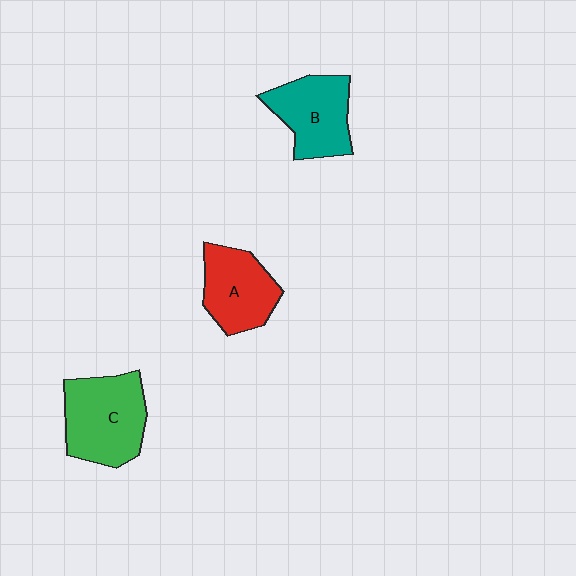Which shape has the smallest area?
Shape A (red).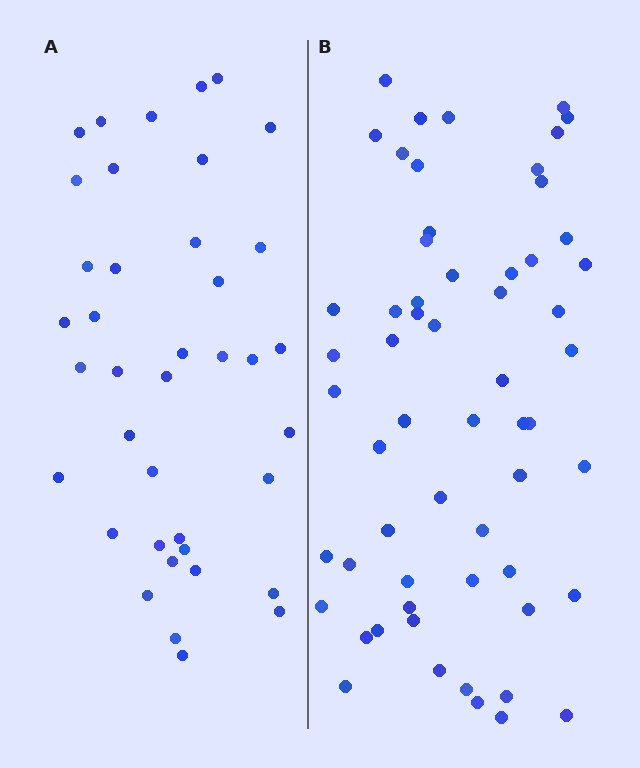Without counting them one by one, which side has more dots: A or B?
Region B (the right region) has more dots.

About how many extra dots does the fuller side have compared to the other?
Region B has approximately 20 more dots than region A.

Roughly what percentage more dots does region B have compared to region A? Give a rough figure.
About 50% more.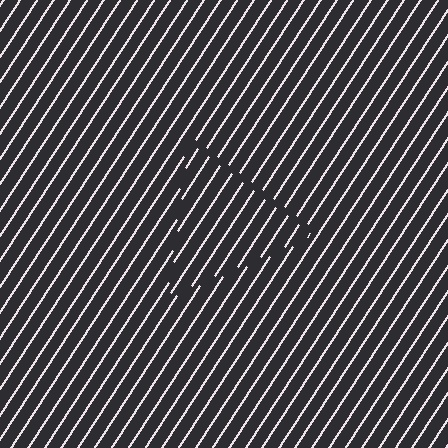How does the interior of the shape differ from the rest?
The interior of the shape contains the same grating, shifted by half a period — the contour is defined by the phase discontinuity where line-ends from the inner and outer gratings abut.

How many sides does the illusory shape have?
3 sides — the line-ends trace a triangle.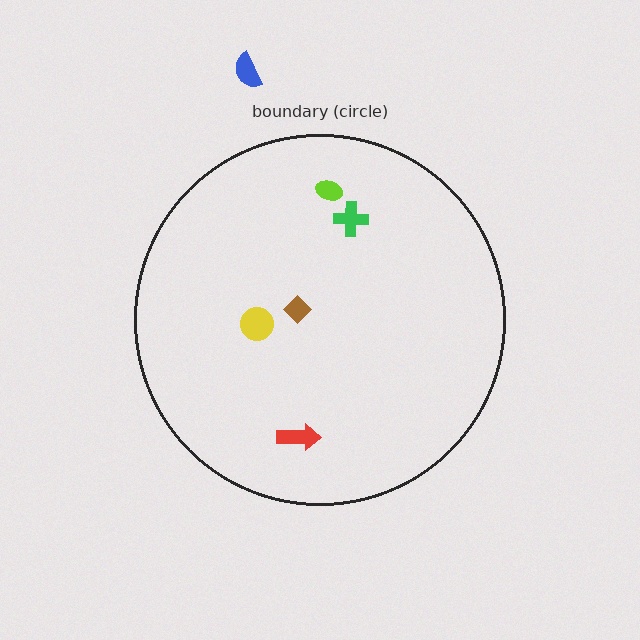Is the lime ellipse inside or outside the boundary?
Inside.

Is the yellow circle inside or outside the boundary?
Inside.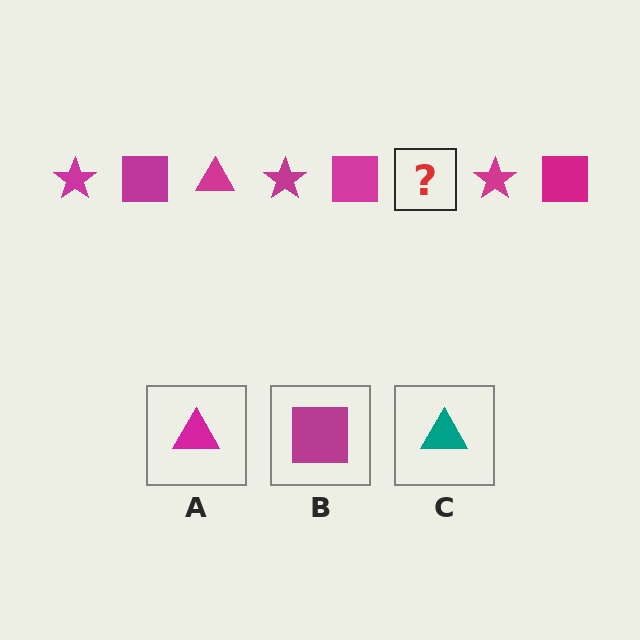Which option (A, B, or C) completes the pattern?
A.